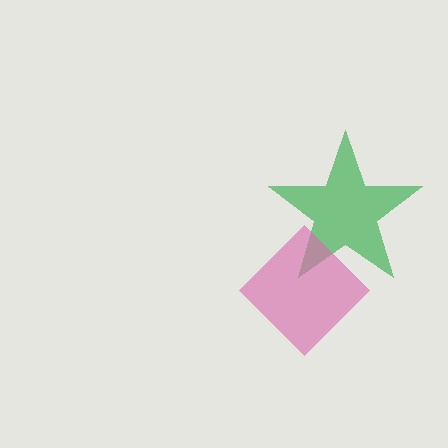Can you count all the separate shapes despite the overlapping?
Yes, there are 2 separate shapes.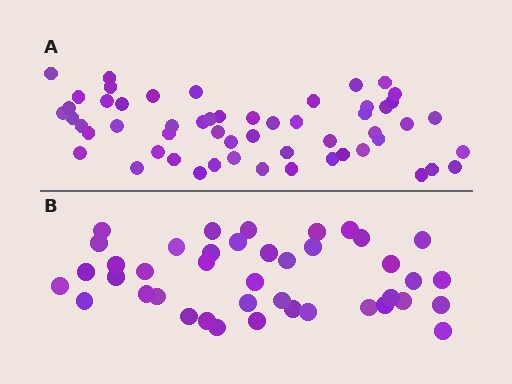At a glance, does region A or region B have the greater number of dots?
Region A (the top region) has more dots.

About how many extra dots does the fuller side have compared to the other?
Region A has approximately 15 more dots than region B.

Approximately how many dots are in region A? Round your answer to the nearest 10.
About 60 dots. (The exact count is 55, which rounds to 60.)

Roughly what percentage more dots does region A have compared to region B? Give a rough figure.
About 35% more.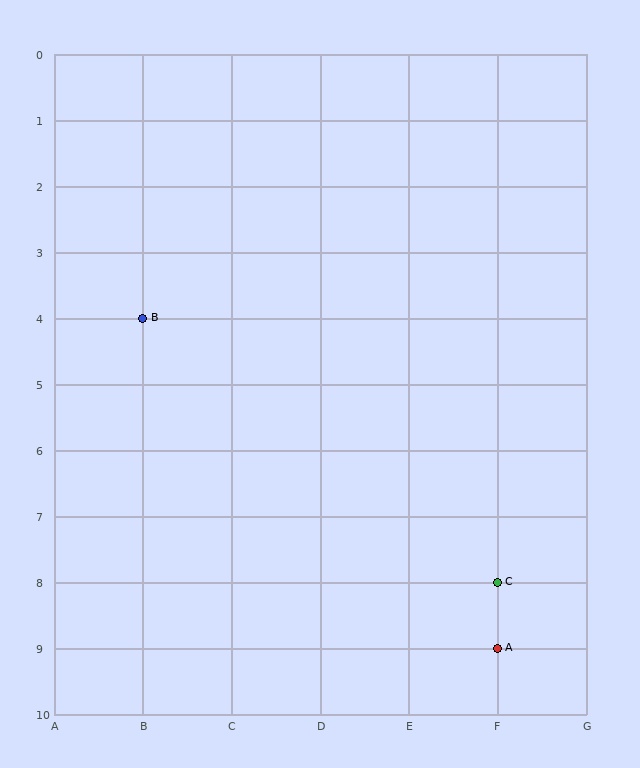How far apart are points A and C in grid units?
Points A and C are 1 row apart.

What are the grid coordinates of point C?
Point C is at grid coordinates (F, 8).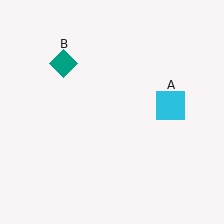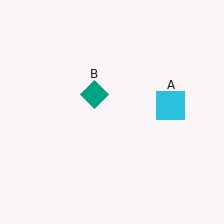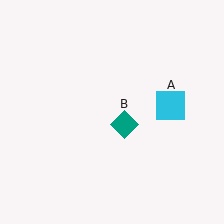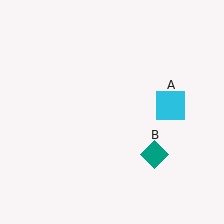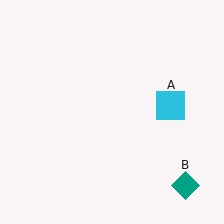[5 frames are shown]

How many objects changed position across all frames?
1 object changed position: teal diamond (object B).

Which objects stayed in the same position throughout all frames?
Cyan square (object A) remained stationary.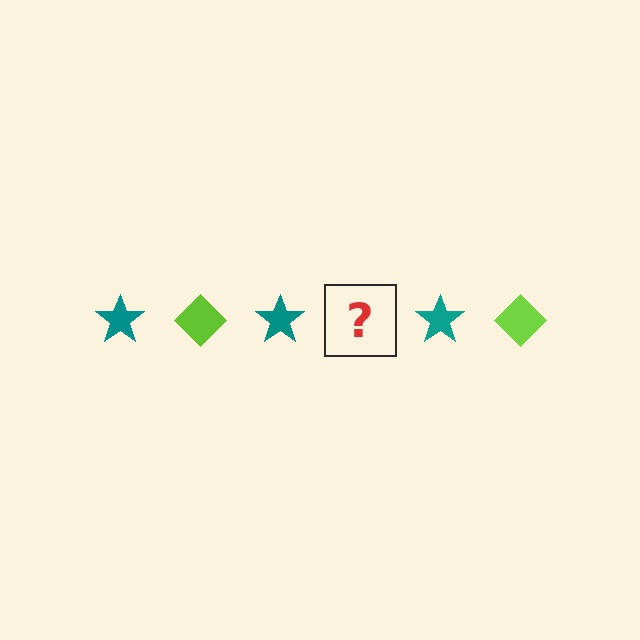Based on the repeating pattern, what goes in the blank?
The blank should be a lime diamond.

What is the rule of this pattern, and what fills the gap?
The rule is that the pattern alternates between teal star and lime diamond. The gap should be filled with a lime diamond.